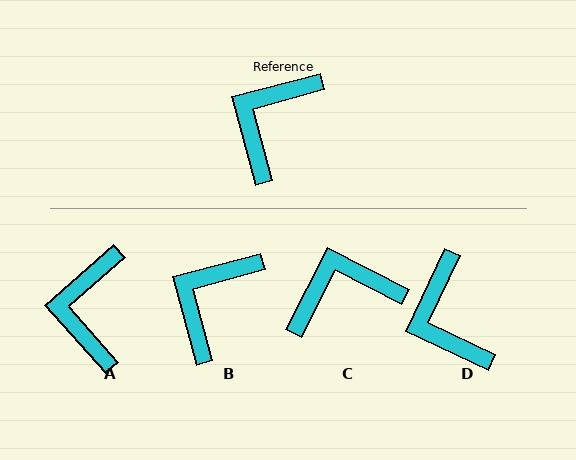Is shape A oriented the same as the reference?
No, it is off by about 27 degrees.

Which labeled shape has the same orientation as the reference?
B.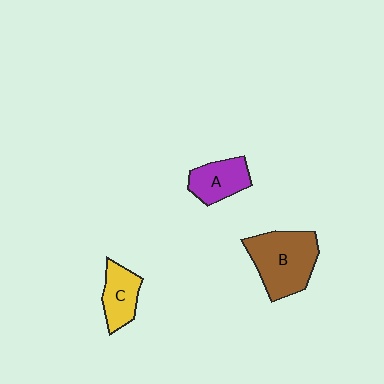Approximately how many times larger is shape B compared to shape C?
Approximately 1.9 times.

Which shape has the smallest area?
Shape C (yellow).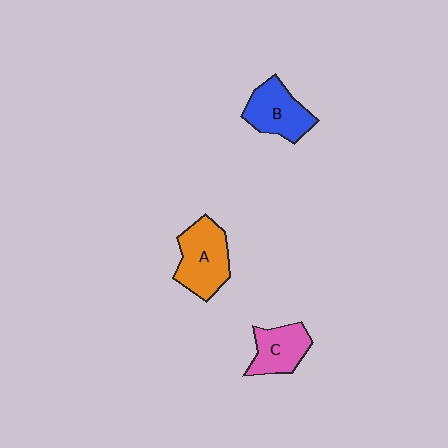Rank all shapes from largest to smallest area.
From largest to smallest: A (orange), B (blue), C (pink).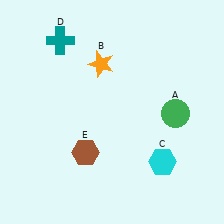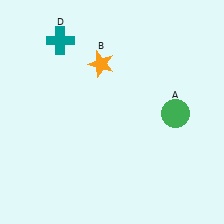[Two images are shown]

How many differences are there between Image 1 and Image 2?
There are 2 differences between the two images.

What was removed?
The brown hexagon (E), the cyan hexagon (C) were removed in Image 2.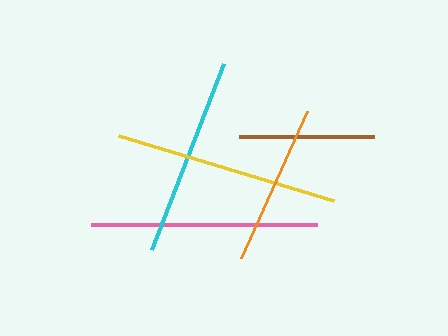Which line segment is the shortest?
The brown line is the shortest at approximately 135 pixels.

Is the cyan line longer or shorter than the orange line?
The cyan line is longer than the orange line.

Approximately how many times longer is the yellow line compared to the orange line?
The yellow line is approximately 1.4 times the length of the orange line.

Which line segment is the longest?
The pink line is the longest at approximately 227 pixels.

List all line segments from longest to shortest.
From longest to shortest: pink, yellow, cyan, orange, brown.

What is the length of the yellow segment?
The yellow segment is approximately 225 pixels long.